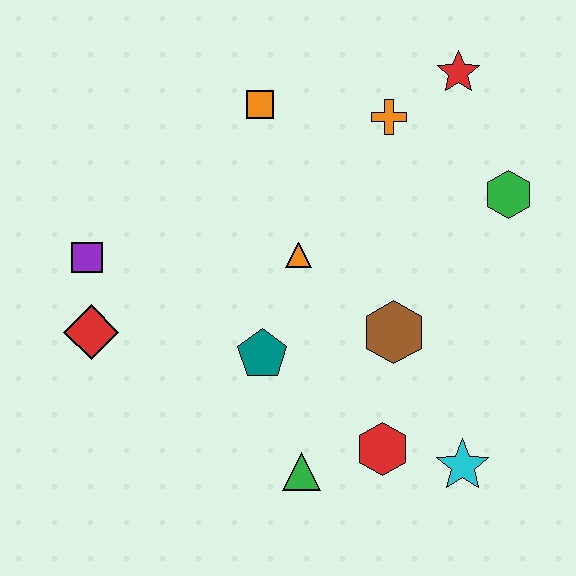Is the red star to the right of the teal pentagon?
Yes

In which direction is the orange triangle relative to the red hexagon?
The orange triangle is above the red hexagon.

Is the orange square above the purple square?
Yes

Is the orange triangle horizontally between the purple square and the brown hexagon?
Yes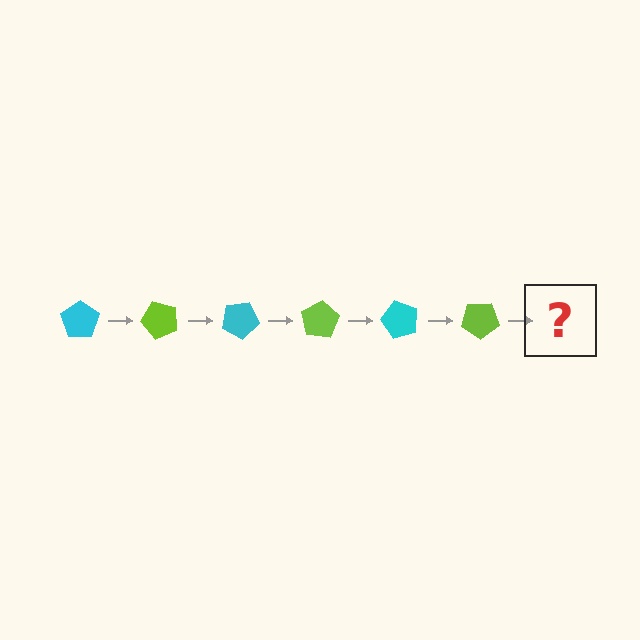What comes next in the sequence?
The next element should be a cyan pentagon, rotated 300 degrees from the start.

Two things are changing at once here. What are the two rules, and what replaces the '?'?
The two rules are that it rotates 50 degrees each step and the color cycles through cyan and lime. The '?' should be a cyan pentagon, rotated 300 degrees from the start.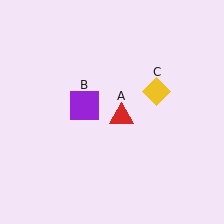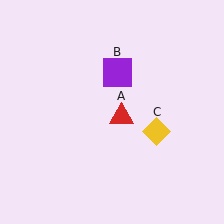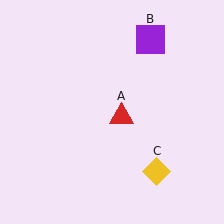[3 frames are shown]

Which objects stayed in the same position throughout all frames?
Red triangle (object A) remained stationary.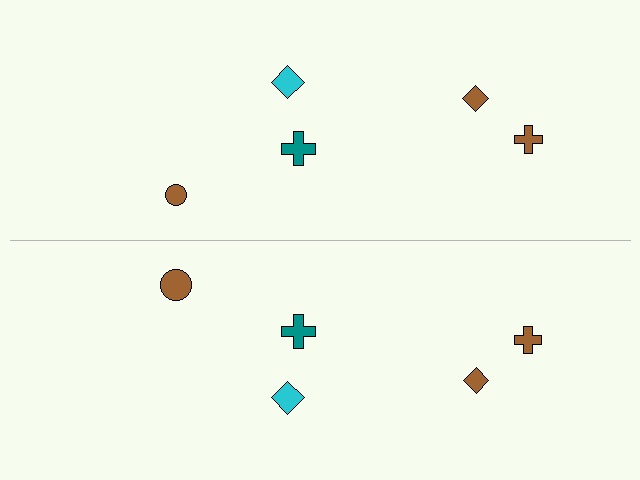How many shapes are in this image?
There are 10 shapes in this image.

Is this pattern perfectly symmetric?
No, the pattern is not perfectly symmetric. The brown circle on the bottom side has a different size than its mirror counterpart.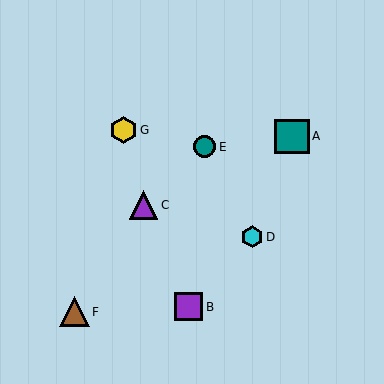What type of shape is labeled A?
Shape A is a teal square.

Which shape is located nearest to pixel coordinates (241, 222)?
The cyan hexagon (labeled D) at (252, 237) is nearest to that location.